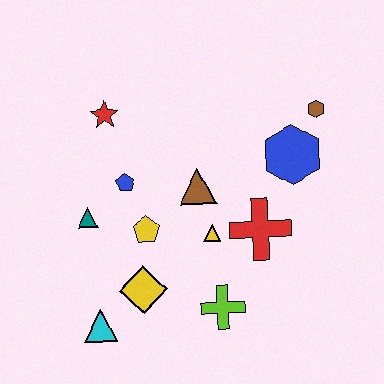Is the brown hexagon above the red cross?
Yes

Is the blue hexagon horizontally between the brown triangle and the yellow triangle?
No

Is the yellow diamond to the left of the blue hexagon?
Yes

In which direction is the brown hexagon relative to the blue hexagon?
The brown hexagon is above the blue hexagon.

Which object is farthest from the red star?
The lime cross is farthest from the red star.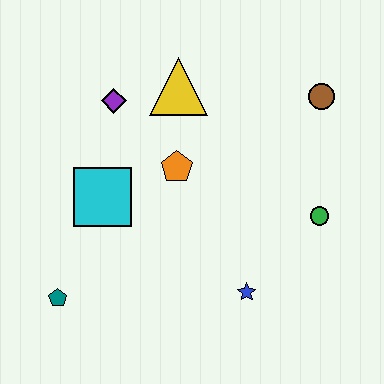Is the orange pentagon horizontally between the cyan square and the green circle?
Yes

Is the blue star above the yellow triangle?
No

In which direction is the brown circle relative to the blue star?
The brown circle is above the blue star.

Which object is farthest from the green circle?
The teal pentagon is farthest from the green circle.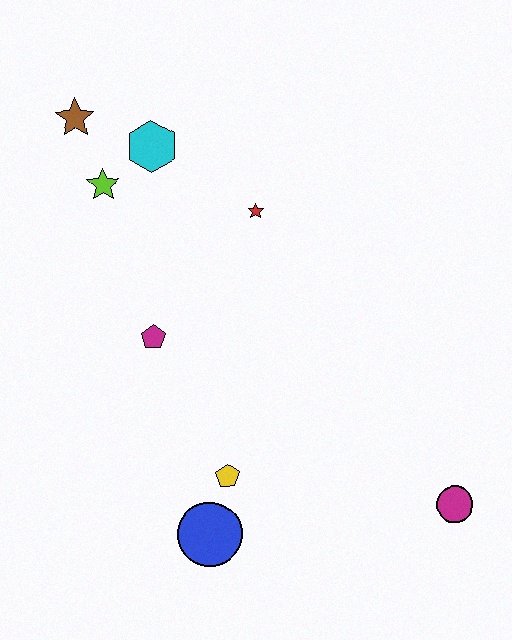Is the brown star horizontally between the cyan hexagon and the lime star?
No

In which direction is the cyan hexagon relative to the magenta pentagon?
The cyan hexagon is above the magenta pentagon.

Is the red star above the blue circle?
Yes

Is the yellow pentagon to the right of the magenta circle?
No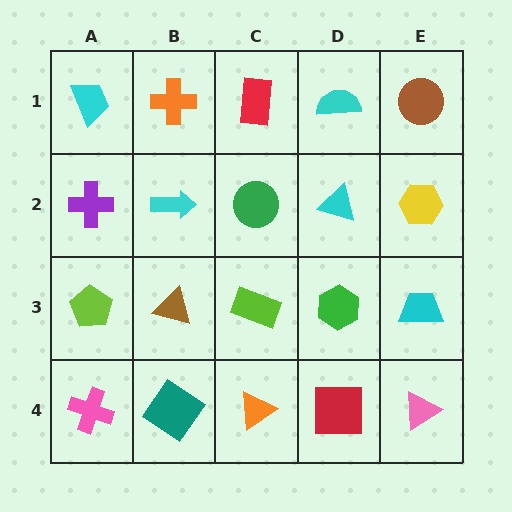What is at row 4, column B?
A teal diamond.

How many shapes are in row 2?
5 shapes.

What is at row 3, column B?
A brown triangle.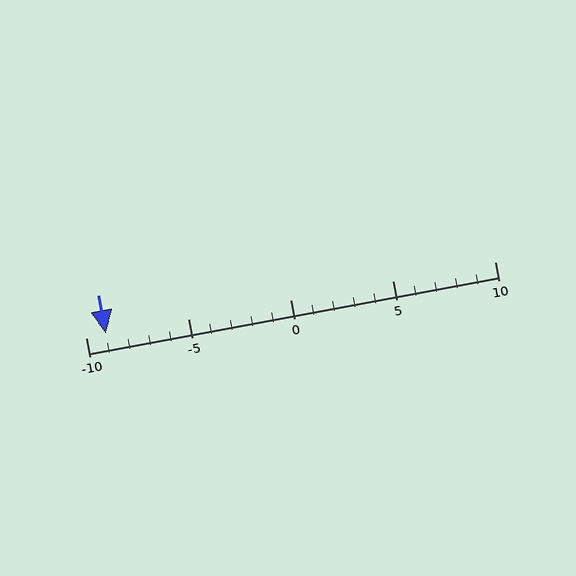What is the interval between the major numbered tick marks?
The major tick marks are spaced 5 units apart.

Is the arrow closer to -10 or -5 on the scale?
The arrow is closer to -10.